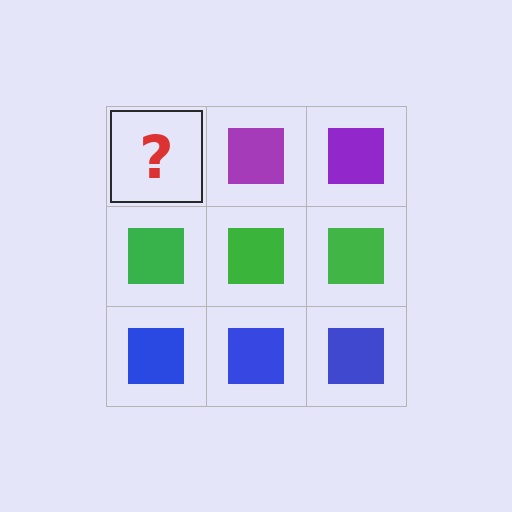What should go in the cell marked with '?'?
The missing cell should contain a purple square.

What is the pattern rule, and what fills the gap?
The rule is that each row has a consistent color. The gap should be filled with a purple square.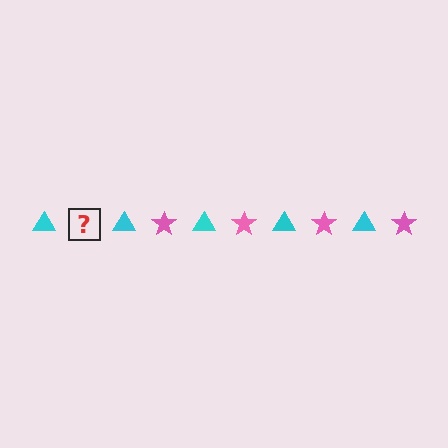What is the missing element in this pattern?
The missing element is a pink star.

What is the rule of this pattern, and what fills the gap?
The rule is that the pattern alternates between cyan triangle and pink star. The gap should be filled with a pink star.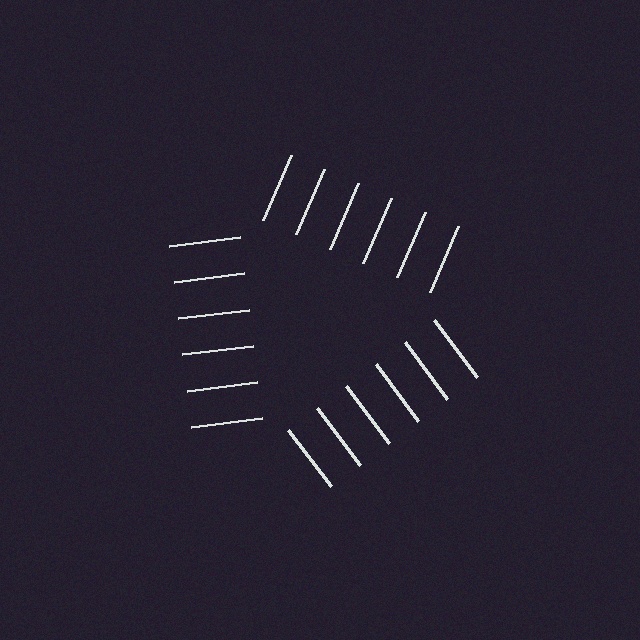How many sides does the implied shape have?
3 sides — the line-ends trace a triangle.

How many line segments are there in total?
18 — 6 along each of the 3 edges.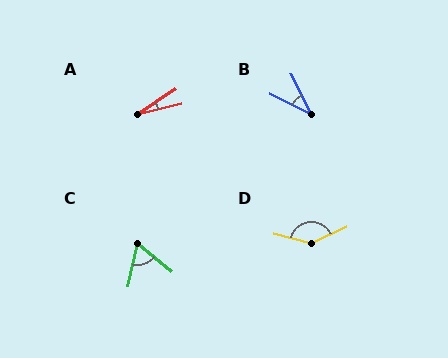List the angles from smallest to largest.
A (20°), B (36°), C (63°), D (139°).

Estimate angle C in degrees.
Approximately 63 degrees.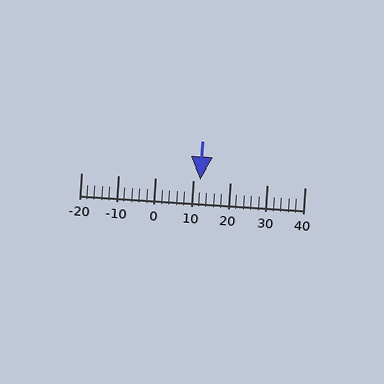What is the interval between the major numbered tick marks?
The major tick marks are spaced 10 units apart.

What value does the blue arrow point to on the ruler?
The blue arrow points to approximately 12.